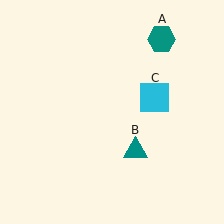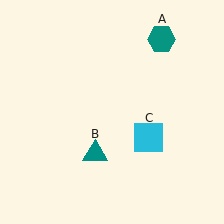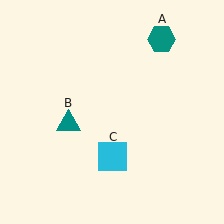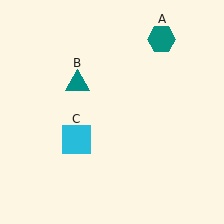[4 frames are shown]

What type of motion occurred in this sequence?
The teal triangle (object B), cyan square (object C) rotated clockwise around the center of the scene.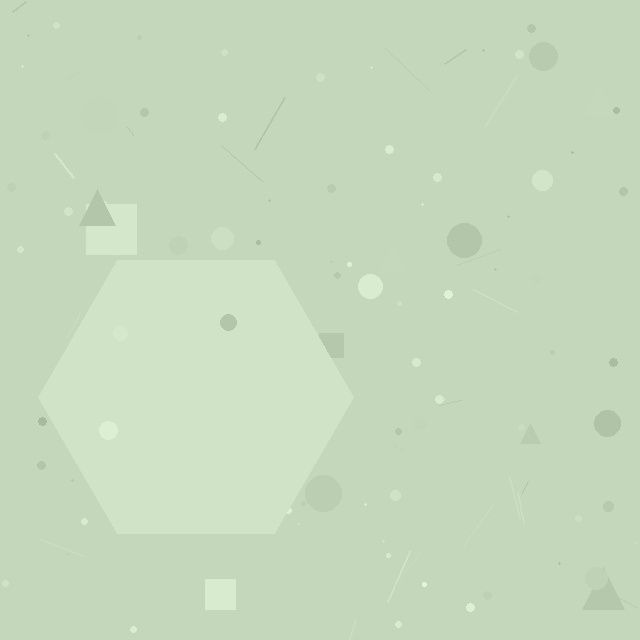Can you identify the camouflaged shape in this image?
The camouflaged shape is a hexagon.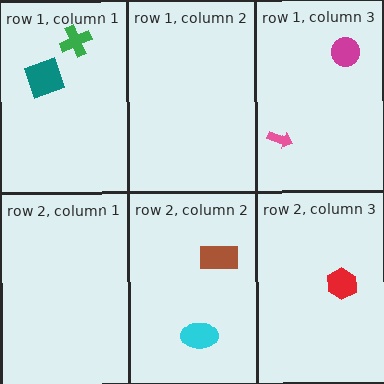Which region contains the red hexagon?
The row 2, column 3 region.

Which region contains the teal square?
The row 1, column 1 region.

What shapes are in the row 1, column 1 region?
The teal square, the green cross.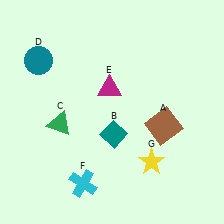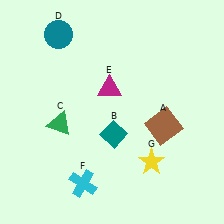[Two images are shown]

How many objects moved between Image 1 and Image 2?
1 object moved between the two images.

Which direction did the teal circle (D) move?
The teal circle (D) moved up.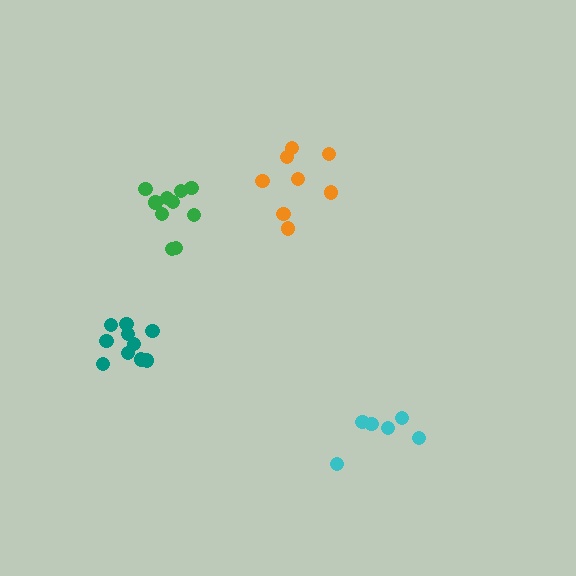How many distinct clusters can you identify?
There are 4 distinct clusters.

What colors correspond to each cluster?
The clusters are colored: green, teal, orange, cyan.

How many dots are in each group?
Group 1: 10 dots, Group 2: 10 dots, Group 3: 8 dots, Group 4: 6 dots (34 total).